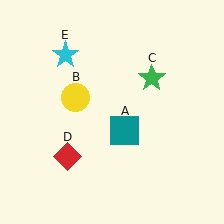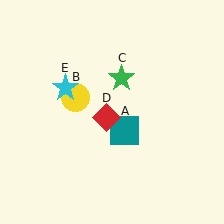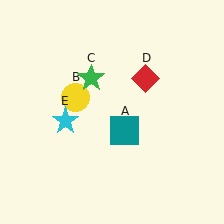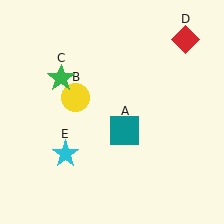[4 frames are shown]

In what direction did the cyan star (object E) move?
The cyan star (object E) moved down.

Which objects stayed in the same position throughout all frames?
Teal square (object A) and yellow circle (object B) remained stationary.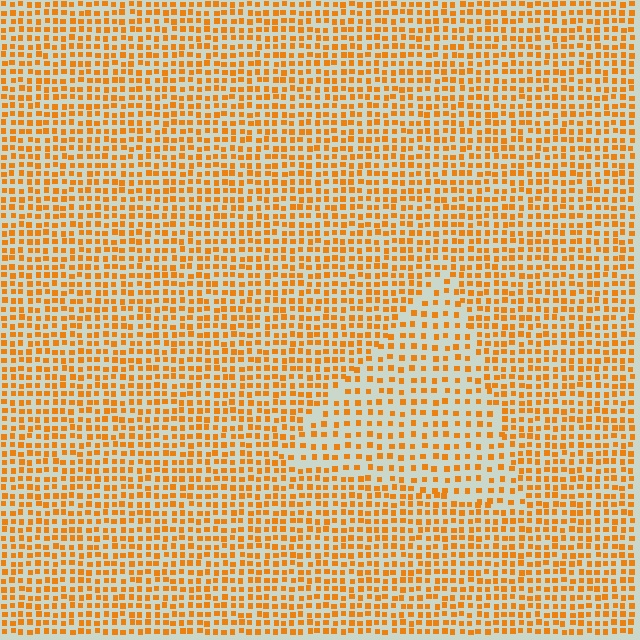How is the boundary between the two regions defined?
The boundary is defined by a change in element density (approximately 1.7x ratio). All elements are the same color, size, and shape.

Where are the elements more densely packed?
The elements are more densely packed outside the triangle boundary.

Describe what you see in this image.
The image contains small orange elements arranged at two different densities. A triangle-shaped region is visible where the elements are less densely packed than the surrounding area.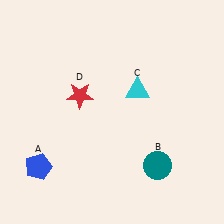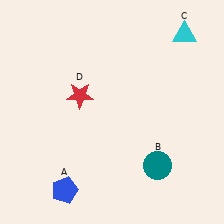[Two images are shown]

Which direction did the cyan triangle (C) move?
The cyan triangle (C) moved up.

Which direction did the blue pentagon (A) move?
The blue pentagon (A) moved right.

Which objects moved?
The objects that moved are: the blue pentagon (A), the cyan triangle (C).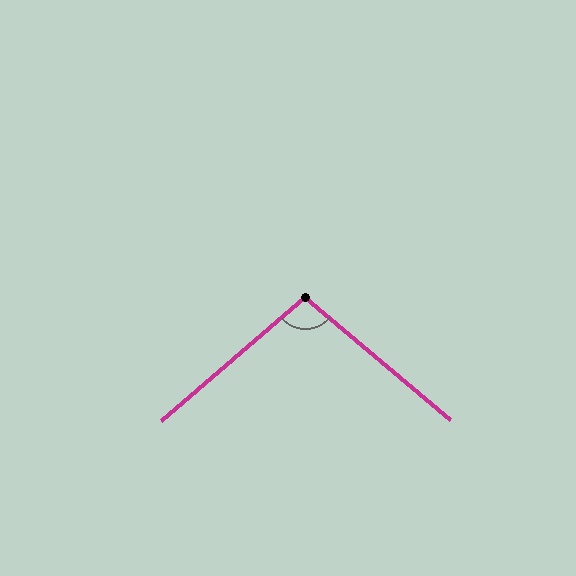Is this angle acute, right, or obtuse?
It is obtuse.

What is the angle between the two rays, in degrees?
Approximately 99 degrees.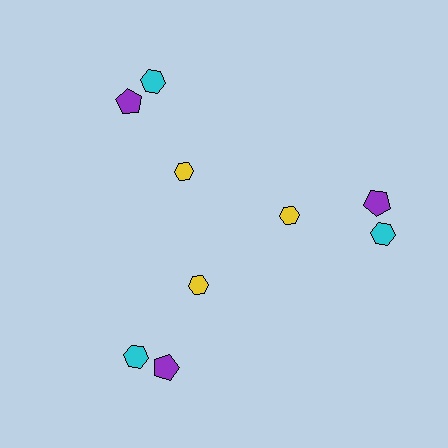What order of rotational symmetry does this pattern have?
This pattern has 3-fold rotational symmetry.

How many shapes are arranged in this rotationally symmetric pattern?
There are 9 shapes, arranged in 3 groups of 3.